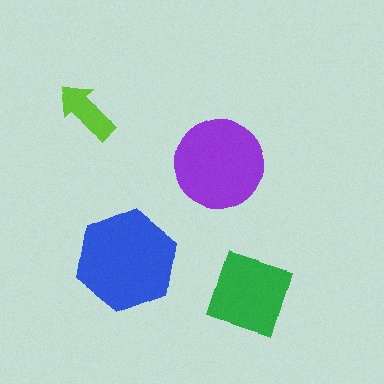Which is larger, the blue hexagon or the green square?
The blue hexagon.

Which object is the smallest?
The lime arrow.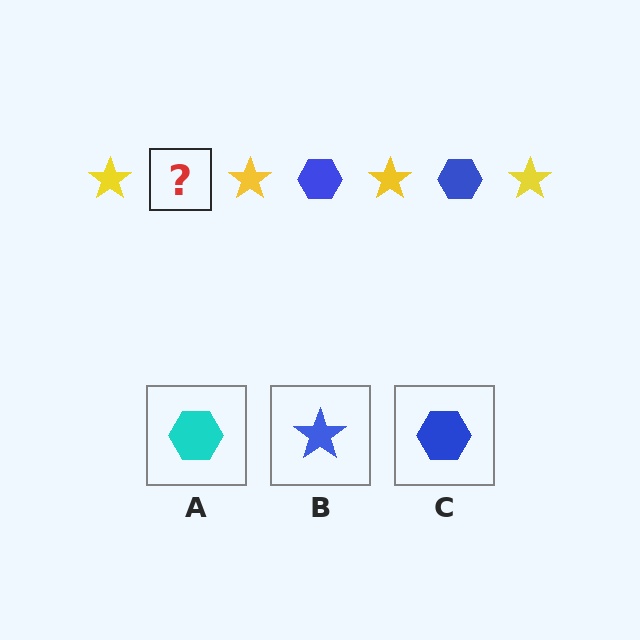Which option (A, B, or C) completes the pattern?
C.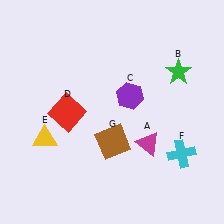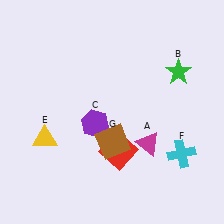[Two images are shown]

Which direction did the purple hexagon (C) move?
The purple hexagon (C) moved left.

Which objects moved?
The objects that moved are: the purple hexagon (C), the red square (D).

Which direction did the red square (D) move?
The red square (D) moved right.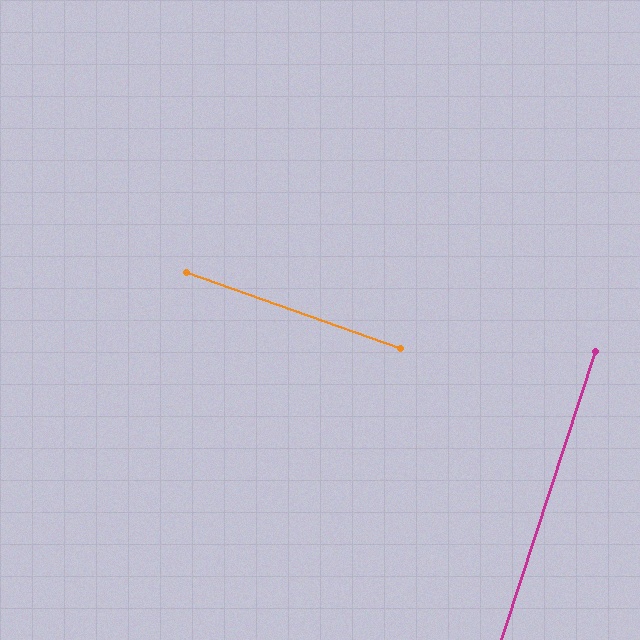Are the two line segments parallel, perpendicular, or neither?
Perpendicular — they meet at approximately 89°.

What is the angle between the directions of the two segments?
Approximately 89 degrees.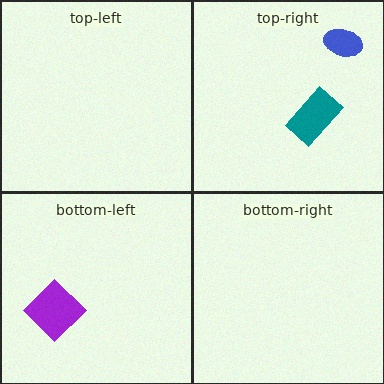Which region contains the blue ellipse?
The top-right region.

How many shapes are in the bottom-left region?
1.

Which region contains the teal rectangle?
The top-right region.